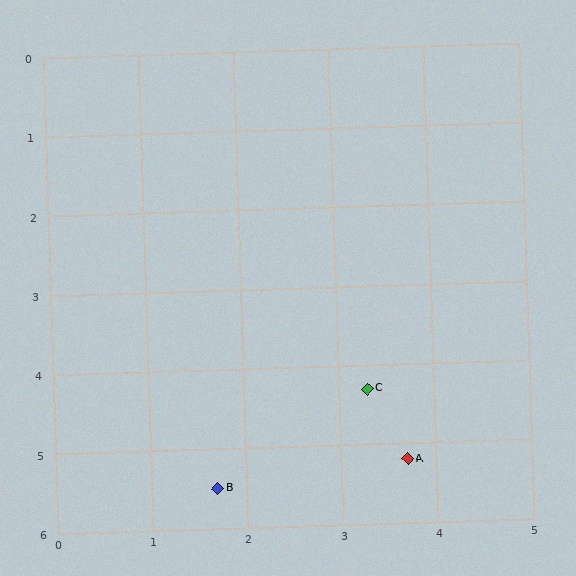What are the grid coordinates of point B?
Point B is at approximately (1.7, 5.5).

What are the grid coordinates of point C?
Point C is at approximately (3.3, 4.3).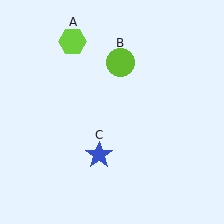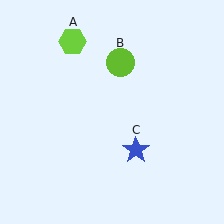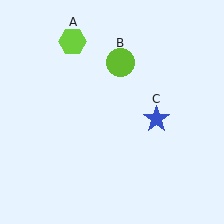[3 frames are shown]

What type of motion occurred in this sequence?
The blue star (object C) rotated counterclockwise around the center of the scene.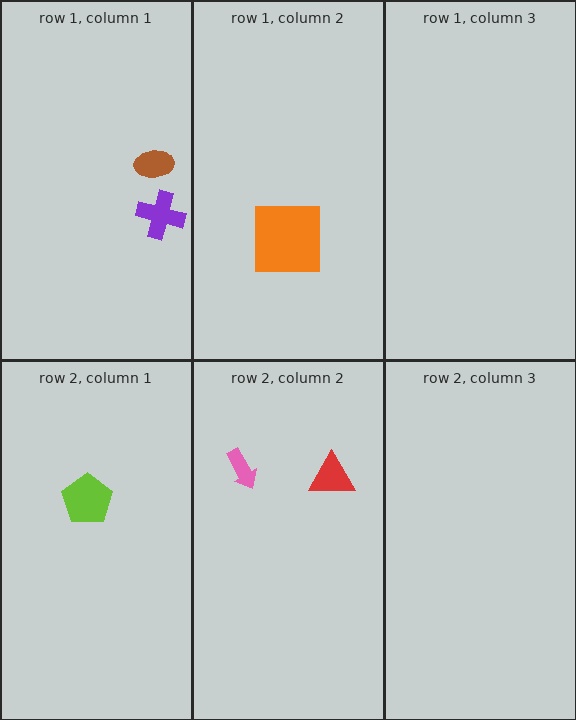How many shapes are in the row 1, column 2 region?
1.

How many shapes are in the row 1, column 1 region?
2.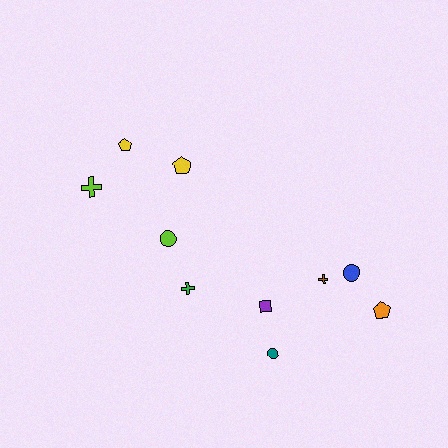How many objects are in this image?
There are 10 objects.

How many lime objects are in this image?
There are 2 lime objects.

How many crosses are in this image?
There are 3 crosses.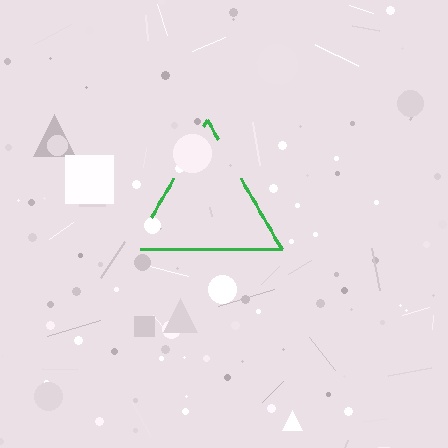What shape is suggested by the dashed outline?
The dashed outline suggests a triangle.